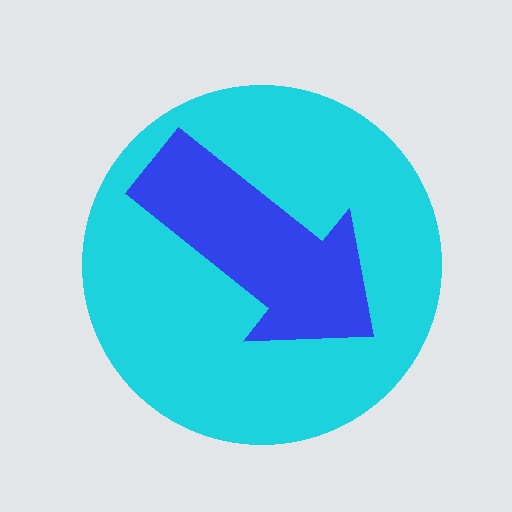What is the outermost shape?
The cyan circle.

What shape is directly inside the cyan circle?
The blue arrow.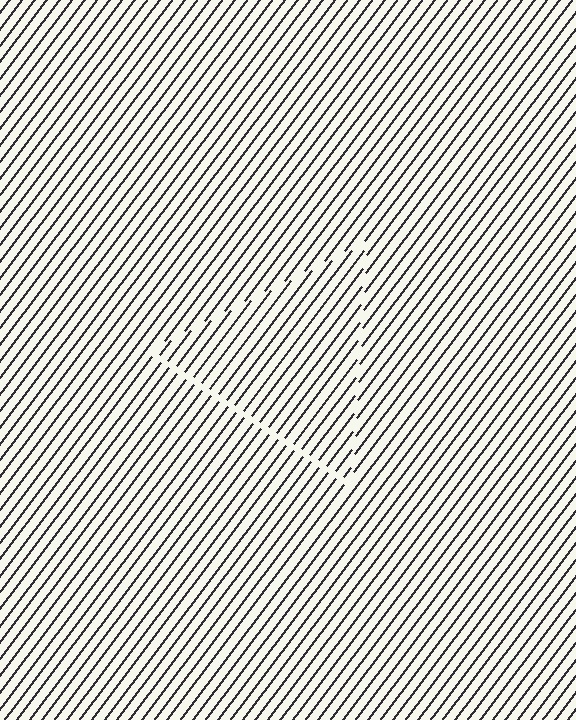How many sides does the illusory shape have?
3 sides — the line-ends trace a triangle.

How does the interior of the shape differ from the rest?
The interior of the shape contains the same grating, shifted by half a period — the contour is defined by the phase discontinuity where line-ends from the inner and outer gratings abut.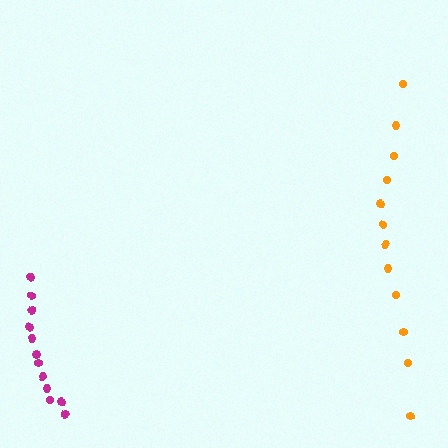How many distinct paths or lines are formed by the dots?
There are 2 distinct paths.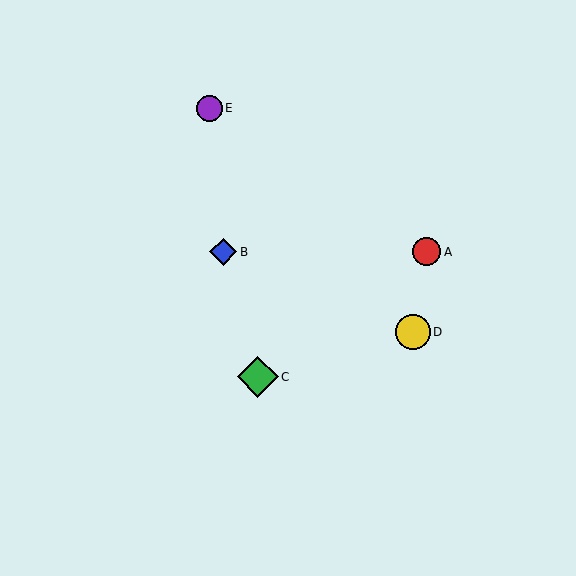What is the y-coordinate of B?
Object B is at y≈252.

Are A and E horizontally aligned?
No, A is at y≈252 and E is at y≈108.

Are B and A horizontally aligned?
Yes, both are at y≈252.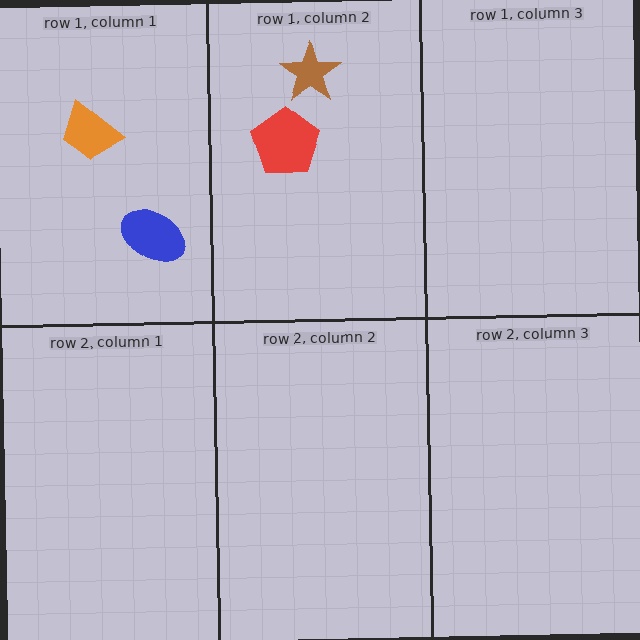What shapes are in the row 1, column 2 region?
The brown star, the red pentagon.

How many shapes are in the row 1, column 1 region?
2.